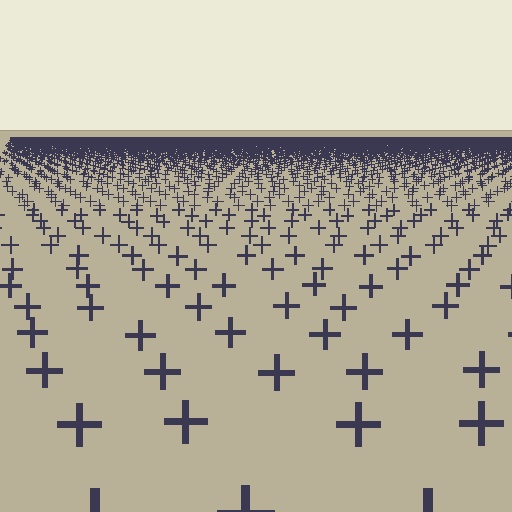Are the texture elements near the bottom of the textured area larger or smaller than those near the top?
Larger. Near the bottom, elements are closer to the viewer and appear at a bigger on-screen size.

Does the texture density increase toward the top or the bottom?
Density increases toward the top.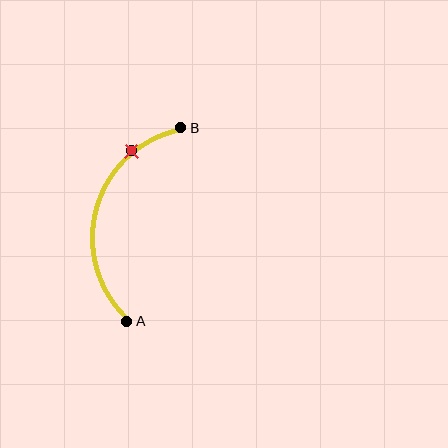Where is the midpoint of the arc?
The arc midpoint is the point on the curve farthest from the straight line joining A and B. It sits to the left of that line.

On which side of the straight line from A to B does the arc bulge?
The arc bulges to the left of the straight line connecting A and B.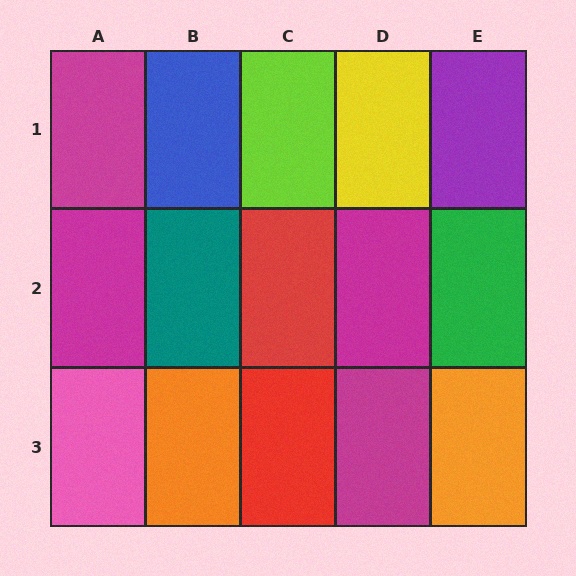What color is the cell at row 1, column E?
Purple.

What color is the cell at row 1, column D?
Yellow.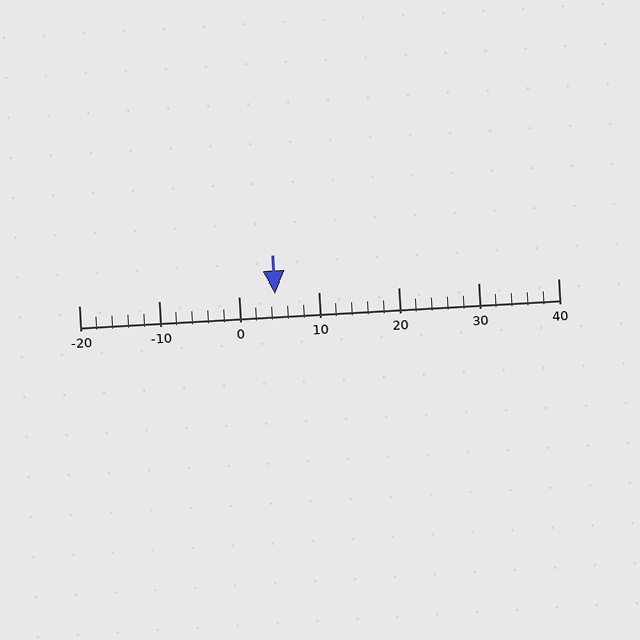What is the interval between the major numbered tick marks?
The major tick marks are spaced 10 units apart.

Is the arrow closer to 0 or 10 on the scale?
The arrow is closer to 0.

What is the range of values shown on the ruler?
The ruler shows values from -20 to 40.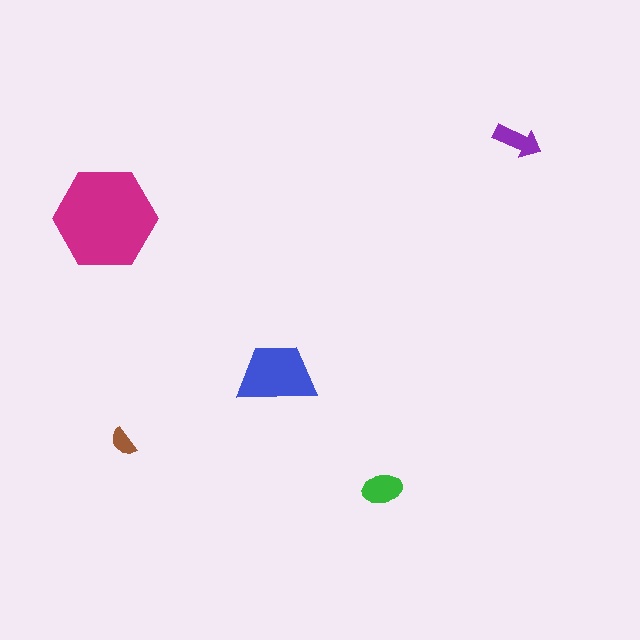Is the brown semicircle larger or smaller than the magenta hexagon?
Smaller.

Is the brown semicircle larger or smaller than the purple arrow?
Smaller.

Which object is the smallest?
The brown semicircle.